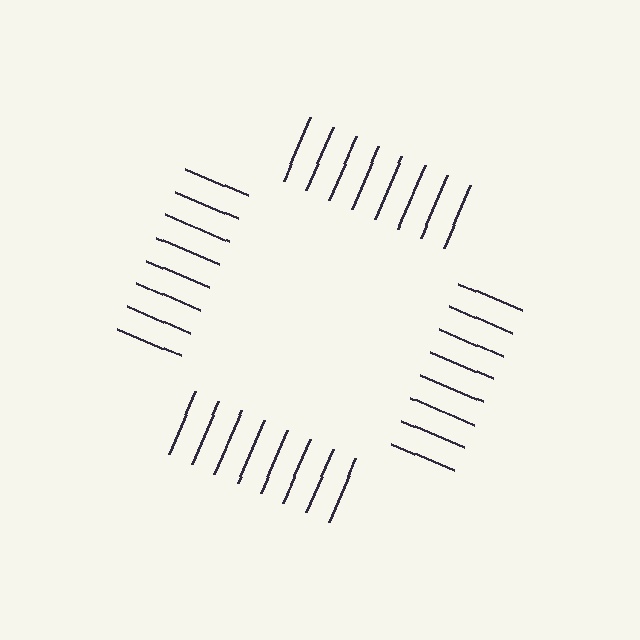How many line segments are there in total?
32 — 8 along each of the 4 edges.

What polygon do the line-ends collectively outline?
An illusory square — the line segments terminate on its edges but no continuous stroke is drawn.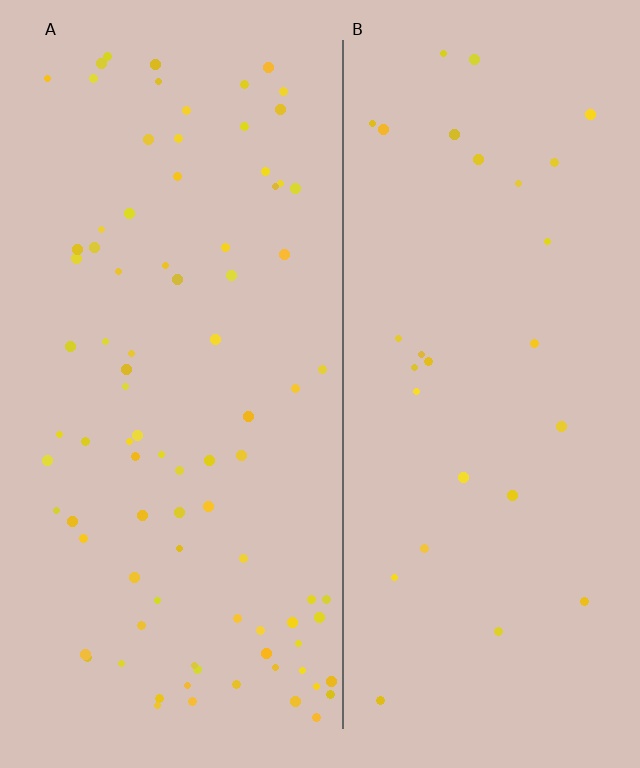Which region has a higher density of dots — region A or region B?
A (the left).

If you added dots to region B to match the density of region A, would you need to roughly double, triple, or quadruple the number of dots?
Approximately triple.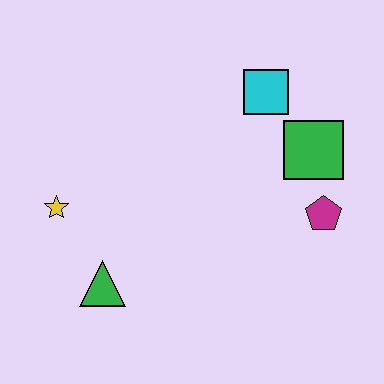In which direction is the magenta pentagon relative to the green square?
The magenta pentagon is below the green square.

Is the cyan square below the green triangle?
No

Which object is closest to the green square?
The magenta pentagon is closest to the green square.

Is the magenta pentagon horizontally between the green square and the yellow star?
No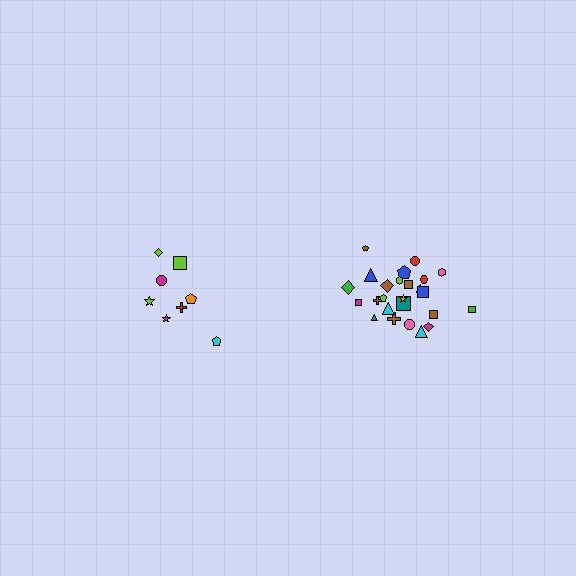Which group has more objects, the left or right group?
The right group.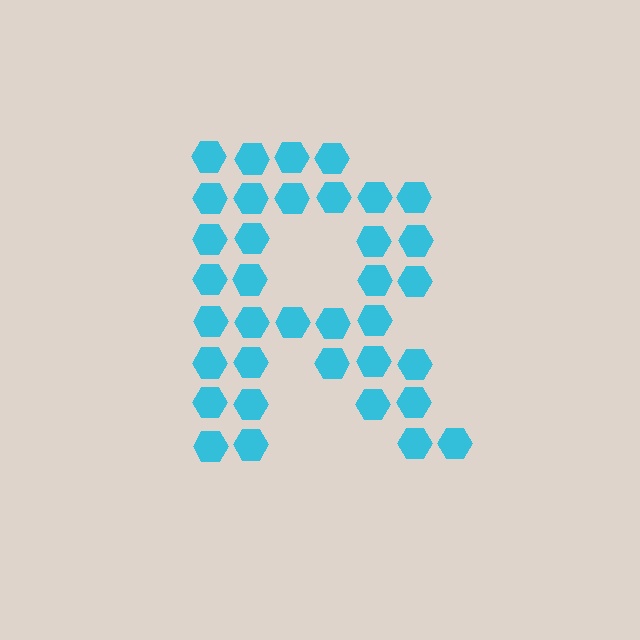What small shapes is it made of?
It is made of small hexagons.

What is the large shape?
The large shape is the letter R.